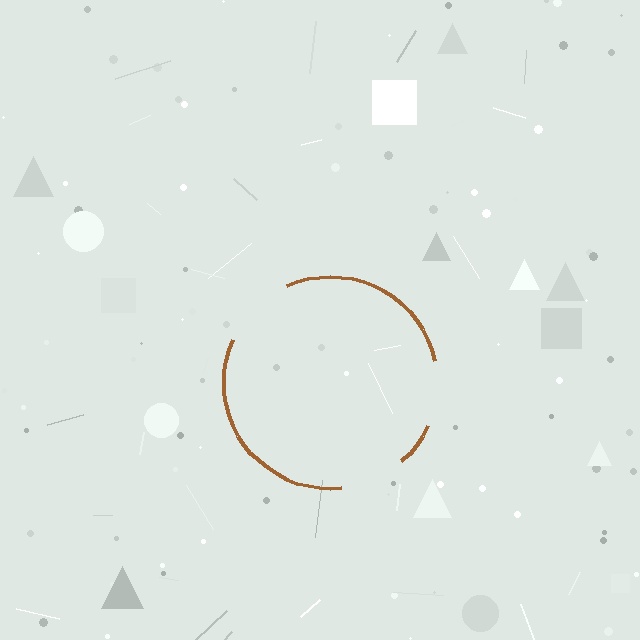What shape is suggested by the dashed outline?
The dashed outline suggests a circle.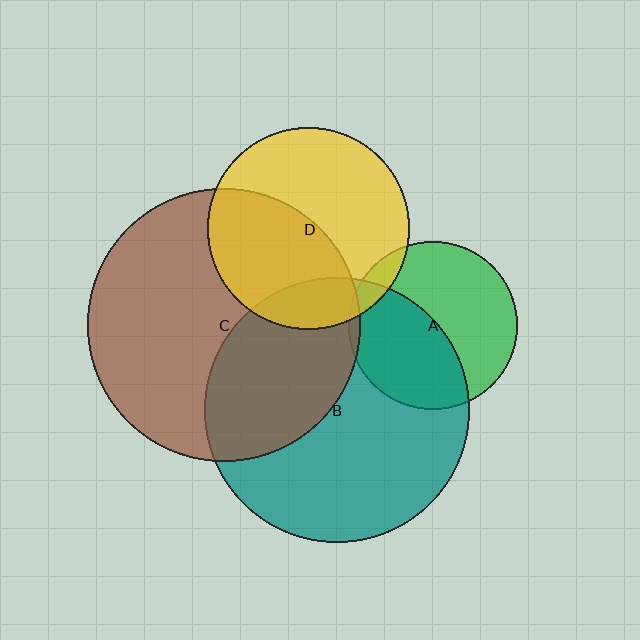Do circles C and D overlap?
Yes.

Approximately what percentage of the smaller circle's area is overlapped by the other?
Approximately 45%.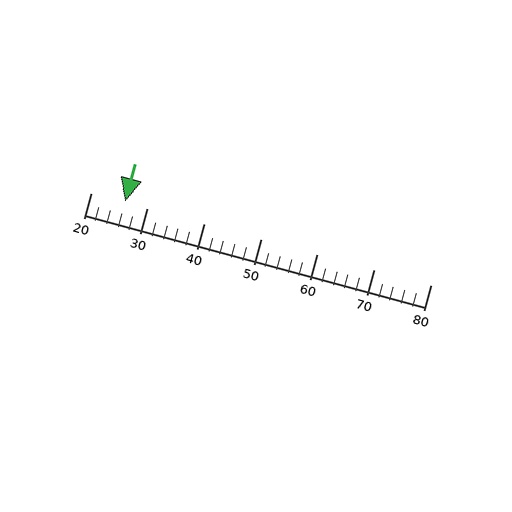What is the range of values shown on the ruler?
The ruler shows values from 20 to 80.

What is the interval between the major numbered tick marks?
The major tick marks are spaced 10 units apart.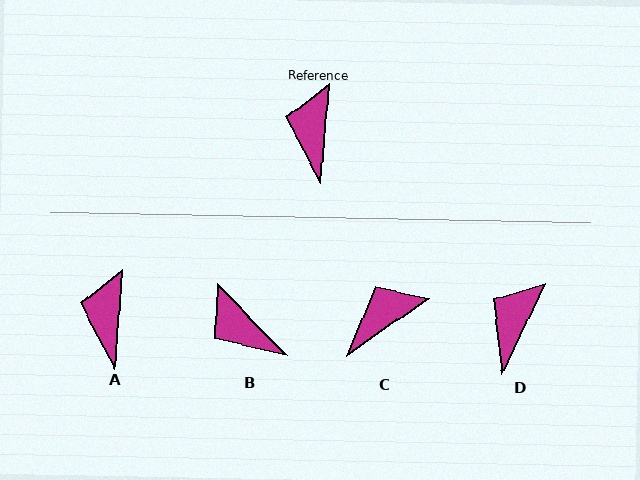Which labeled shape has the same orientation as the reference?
A.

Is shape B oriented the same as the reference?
No, it is off by about 48 degrees.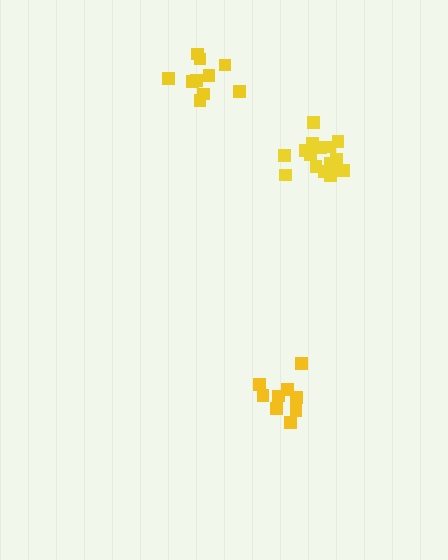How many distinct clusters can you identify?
There are 3 distinct clusters.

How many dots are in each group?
Group 1: 10 dots, Group 2: 10 dots, Group 3: 15 dots (35 total).